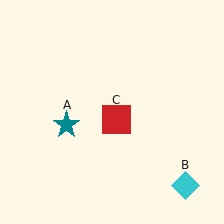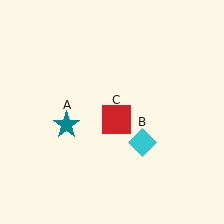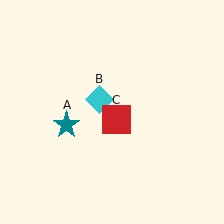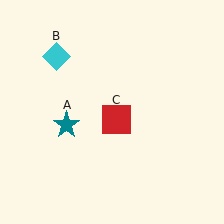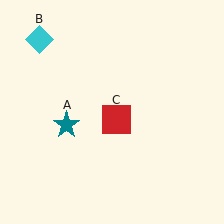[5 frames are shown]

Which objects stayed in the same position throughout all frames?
Teal star (object A) and red square (object C) remained stationary.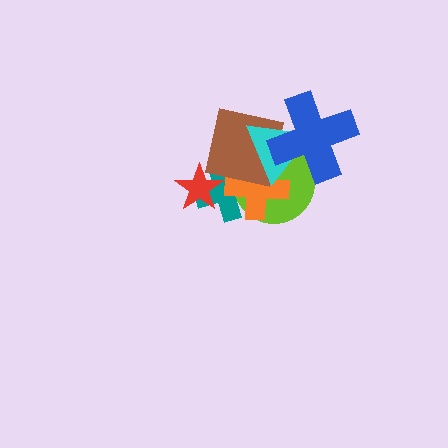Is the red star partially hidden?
Yes, it is partially covered by another shape.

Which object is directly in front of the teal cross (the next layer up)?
The orange cross is directly in front of the teal cross.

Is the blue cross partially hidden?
No, no other shape covers it.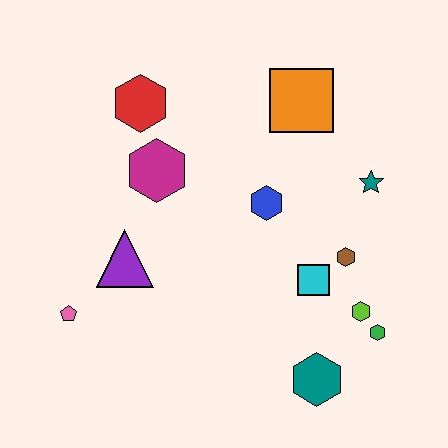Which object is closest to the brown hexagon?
The cyan square is closest to the brown hexagon.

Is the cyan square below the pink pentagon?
No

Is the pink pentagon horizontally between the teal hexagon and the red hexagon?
No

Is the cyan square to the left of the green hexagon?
Yes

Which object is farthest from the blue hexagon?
The pink pentagon is farthest from the blue hexagon.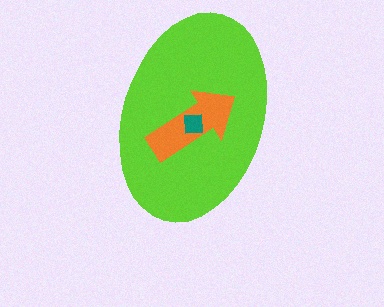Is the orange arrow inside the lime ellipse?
Yes.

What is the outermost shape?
The lime ellipse.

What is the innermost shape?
The teal square.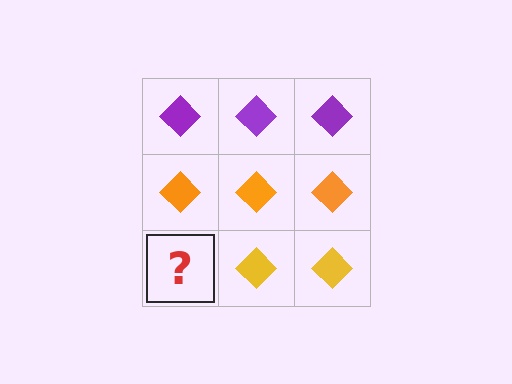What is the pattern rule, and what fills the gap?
The rule is that each row has a consistent color. The gap should be filled with a yellow diamond.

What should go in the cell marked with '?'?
The missing cell should contain a yellow diamond.